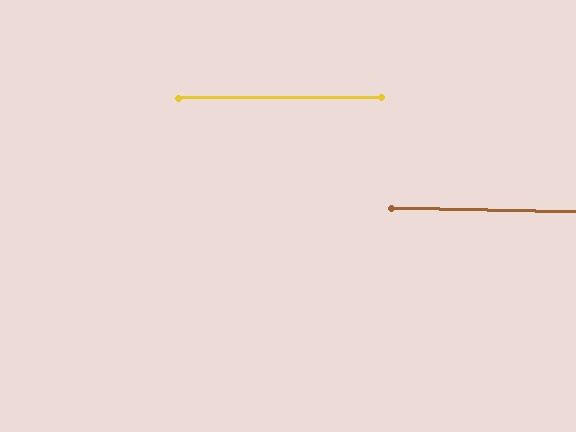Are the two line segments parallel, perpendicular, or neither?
Parallel — their directions differ by only 1.5°.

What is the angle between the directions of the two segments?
Approximately 1 degree.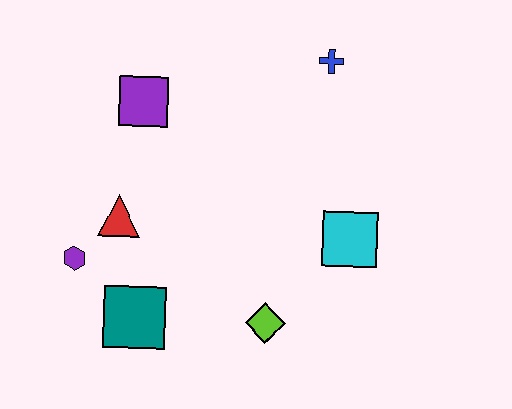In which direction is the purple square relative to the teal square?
The purple square is above the teal square.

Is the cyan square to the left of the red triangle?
No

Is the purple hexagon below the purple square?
Yes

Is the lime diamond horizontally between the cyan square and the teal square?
Yes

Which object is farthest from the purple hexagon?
The blue cross is farthest from the purple hexagon.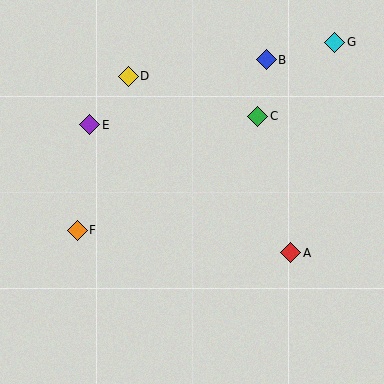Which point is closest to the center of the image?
Point C at (258, 116) is closest to the center.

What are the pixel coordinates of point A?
Point A is at (291, 253).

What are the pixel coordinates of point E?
Point E is at (90, 125).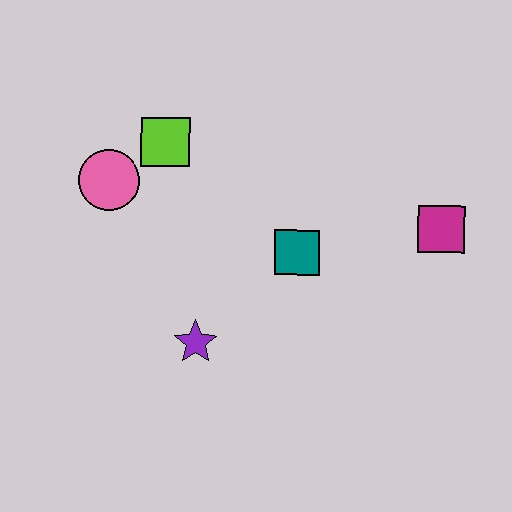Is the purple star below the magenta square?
Yes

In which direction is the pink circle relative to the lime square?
The pink circle is to the left of the lime square.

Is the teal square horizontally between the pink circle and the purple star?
No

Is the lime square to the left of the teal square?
Yes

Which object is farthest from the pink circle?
The magenta square is farthest from the pink circle.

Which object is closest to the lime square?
The pink circle is closest to the lime square.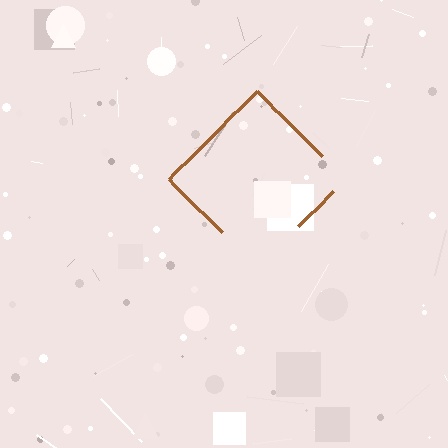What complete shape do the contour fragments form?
The contour fragments form a diamond.